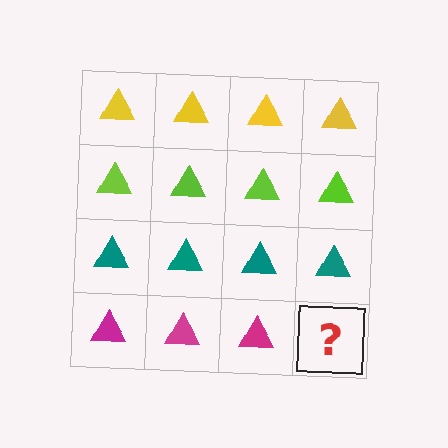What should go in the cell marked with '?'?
The missing cell should contain a magenta triangle.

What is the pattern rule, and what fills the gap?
The rule is that each row has a consistent color. The gap should be filled with a magenta triangle.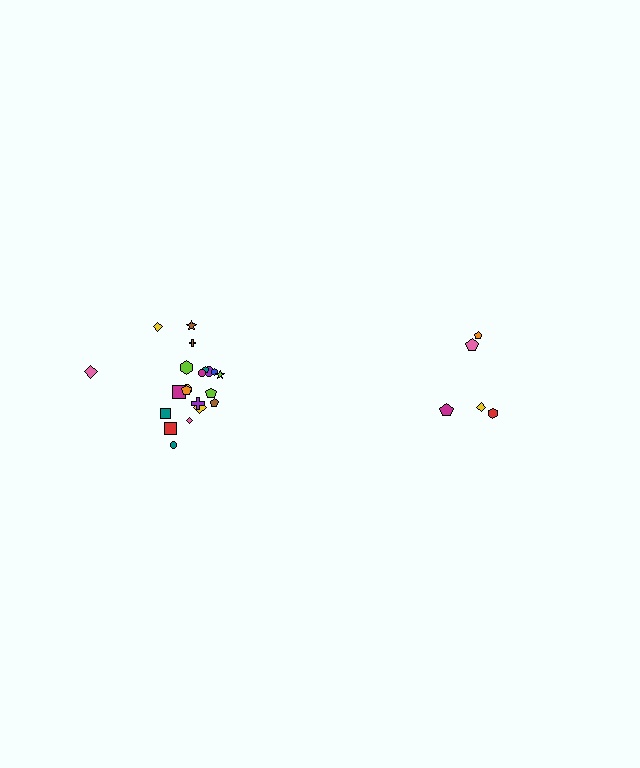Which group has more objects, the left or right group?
The left group.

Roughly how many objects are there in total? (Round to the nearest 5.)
Roughly 25 objects in total.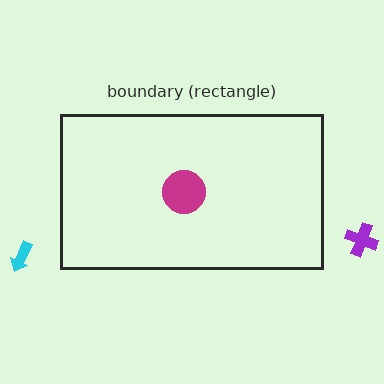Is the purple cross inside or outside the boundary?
Outside.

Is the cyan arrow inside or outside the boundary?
Outside.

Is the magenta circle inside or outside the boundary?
Inside.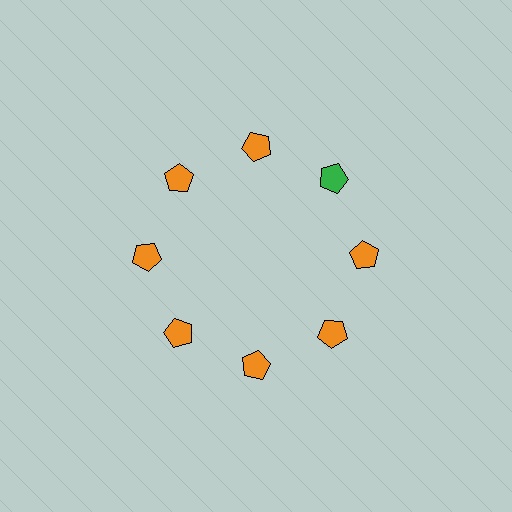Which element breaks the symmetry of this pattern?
The green pentagon at roughly the 2 o'clock position breaks the symmetry. All other shapes are orange pentagons.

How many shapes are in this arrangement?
There are 8 shapes arranged in a ring pattern.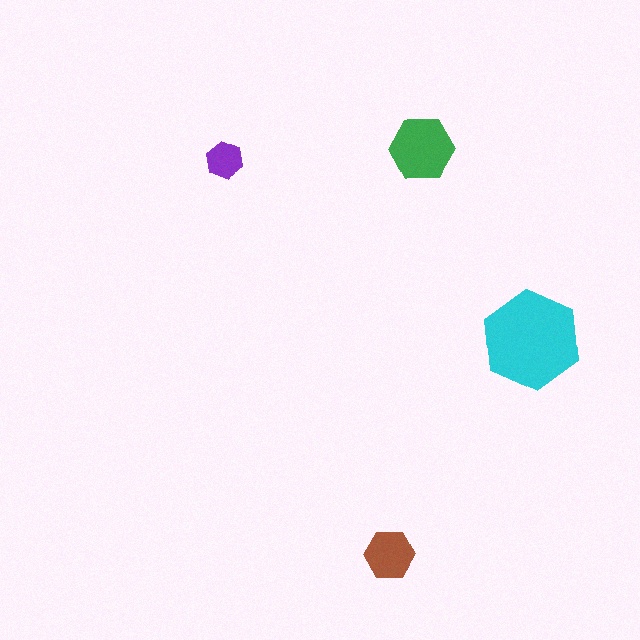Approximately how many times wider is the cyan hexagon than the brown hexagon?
About 2 times wider.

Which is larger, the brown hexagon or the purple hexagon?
The brown one.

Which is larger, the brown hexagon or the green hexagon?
The green one.